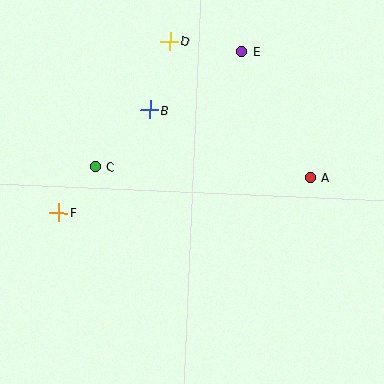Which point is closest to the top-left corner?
Point D is closest to the top-left corner.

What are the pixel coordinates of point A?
Point A is at (310, 177).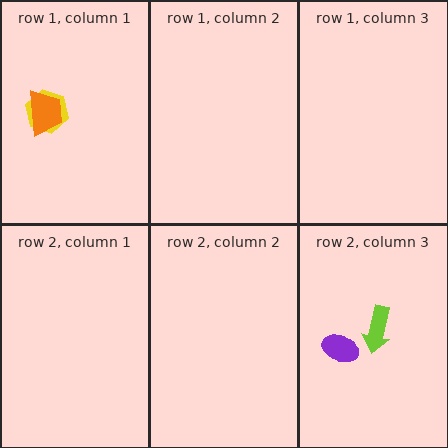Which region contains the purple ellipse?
The row 2, column 3 region.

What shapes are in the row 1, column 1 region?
The yellow hexagon, the orange trapezoid.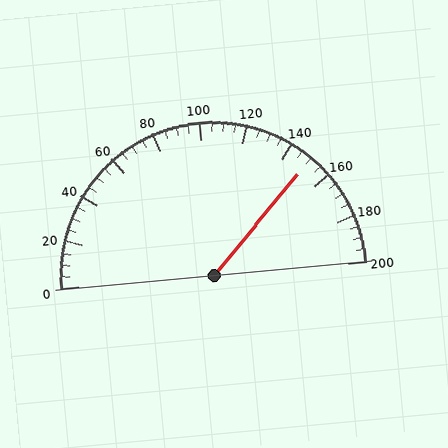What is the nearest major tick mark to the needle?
The nearest major tick mark is 160.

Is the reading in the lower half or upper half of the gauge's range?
The reading is in the upper half of the range (0 to 200).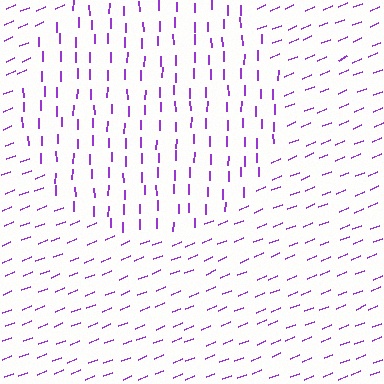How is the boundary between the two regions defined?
The boundary is defined purely by a change in line orientation (approximately 67 degrees difference). All lines are the same color and thickness.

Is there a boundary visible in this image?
Yes, there is a texture boundary formed by a change in line orientation.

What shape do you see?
I see a circle.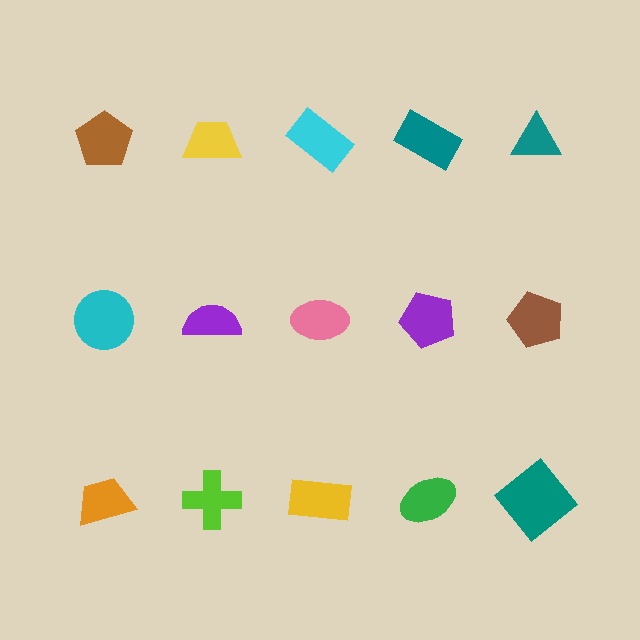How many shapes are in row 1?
5 shapes.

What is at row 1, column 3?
A cyan rectangle.